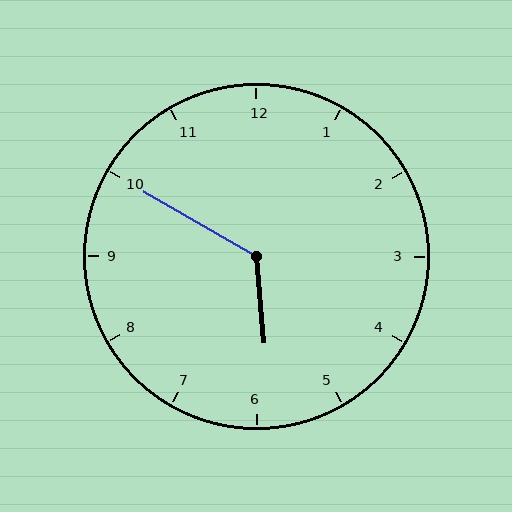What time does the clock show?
5:50.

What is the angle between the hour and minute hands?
Approximately 125 degrees.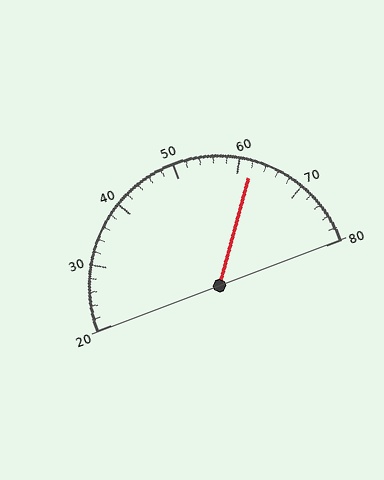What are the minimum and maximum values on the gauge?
The gauge ranges from 20 to 80.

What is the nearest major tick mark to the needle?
The nearest major tick mark is 60.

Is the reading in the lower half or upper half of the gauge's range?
The reading is in the upper half of the range (20 to 80).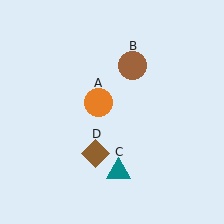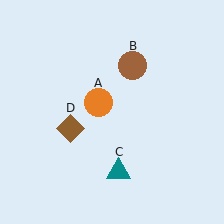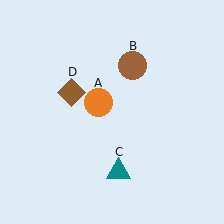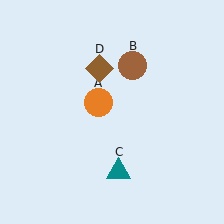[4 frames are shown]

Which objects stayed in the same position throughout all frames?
Orange circle (object A) and brown circle (object B) and teal triangle (object C) remained stationary.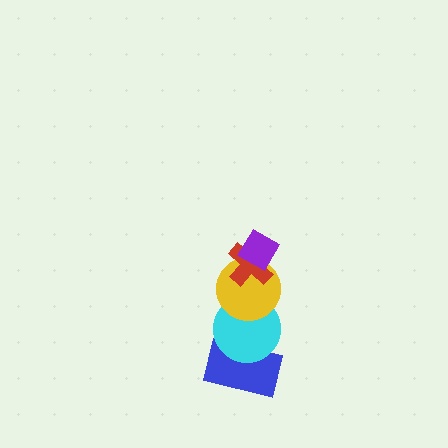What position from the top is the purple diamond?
The purple diamond is 1st from the top.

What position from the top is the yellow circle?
The yellow circle is 3rd from the top.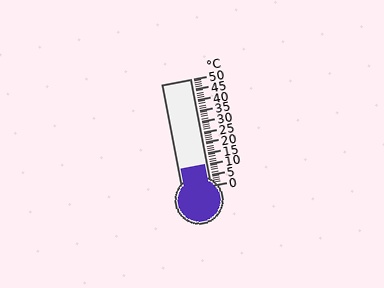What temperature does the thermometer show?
The thermometer shows approximately 10°C.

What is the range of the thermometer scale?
The thermometer scale ranges from 0°C to 50°C.